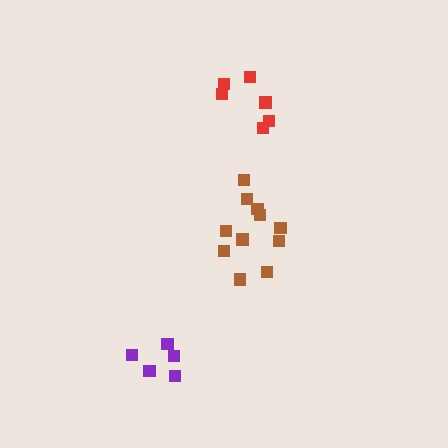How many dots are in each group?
Group 1: 6 dots, Group 2: 5 dots, Group 3: 11 dots (22 total).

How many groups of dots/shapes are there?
There are 3 groups.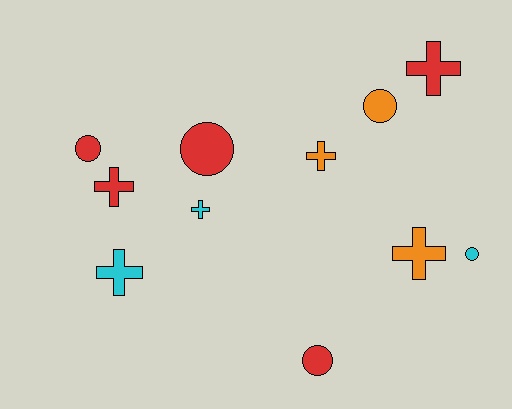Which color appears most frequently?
Red, with 5 objects.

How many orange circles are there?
There is 1 orange circle.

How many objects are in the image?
There are 11 objects.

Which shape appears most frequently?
Cross, with 6 objects.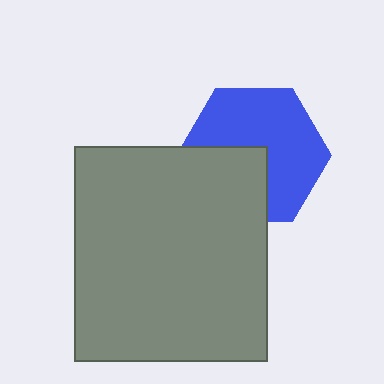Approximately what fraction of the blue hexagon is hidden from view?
Roughly 36% of the blue hexagon is hidden behind the gray rectangle.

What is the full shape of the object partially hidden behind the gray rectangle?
The partially hidden object is a blue hexagon.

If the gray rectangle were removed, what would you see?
You would see the complete blue hexagon.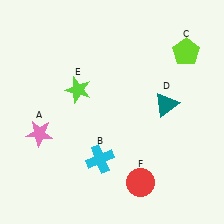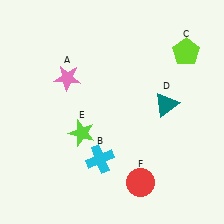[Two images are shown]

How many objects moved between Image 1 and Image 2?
2 objects moved between the two images.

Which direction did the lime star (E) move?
The lime star (E) moved down.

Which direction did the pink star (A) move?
The pink star (A) moved up.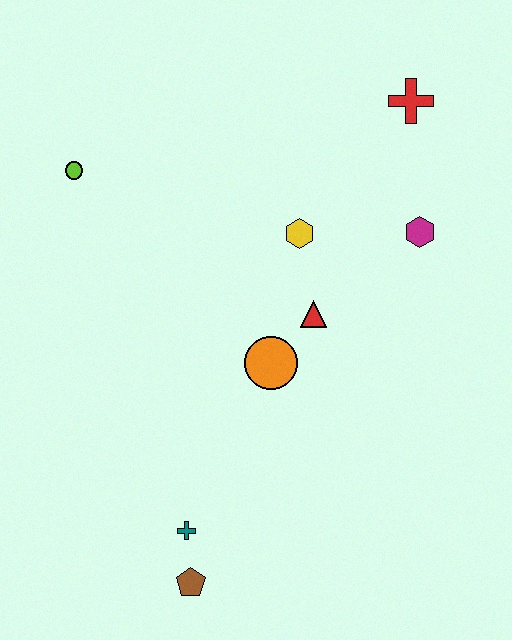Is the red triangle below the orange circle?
No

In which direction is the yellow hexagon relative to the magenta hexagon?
The yellow hexagon is to the left of the magenta hexagon.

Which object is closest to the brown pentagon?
The teal cross is closest to the brown pentagon.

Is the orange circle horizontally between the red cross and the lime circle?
Yes